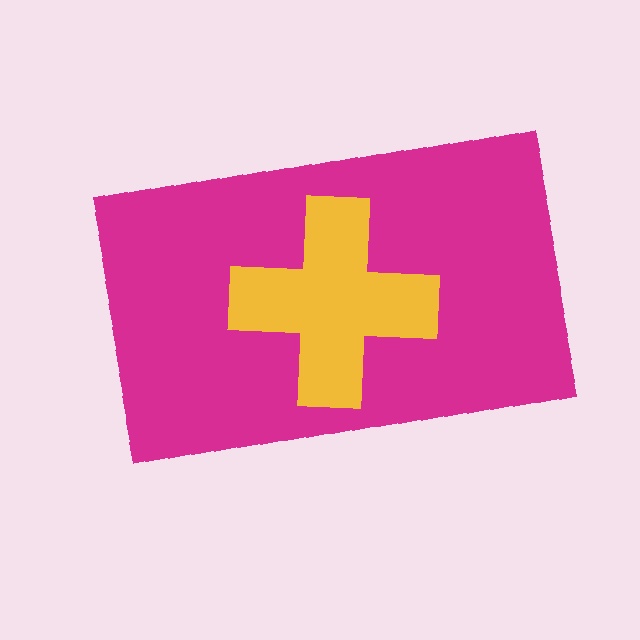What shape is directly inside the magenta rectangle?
The yellow cross.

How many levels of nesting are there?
2.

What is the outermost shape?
The magenta rectangle.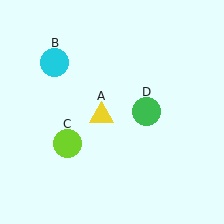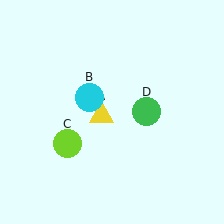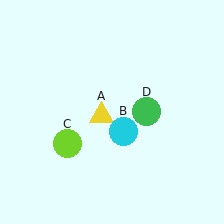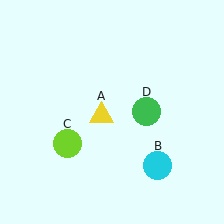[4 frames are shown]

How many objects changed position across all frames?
1 object changed position: cyan circle (object B).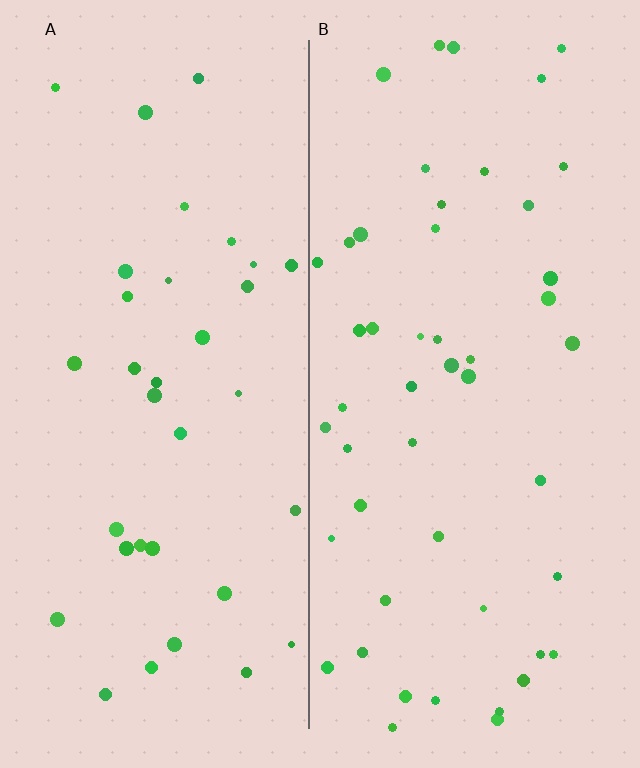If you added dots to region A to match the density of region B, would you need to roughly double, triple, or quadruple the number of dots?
Approximately double.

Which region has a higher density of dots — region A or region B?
B (the right).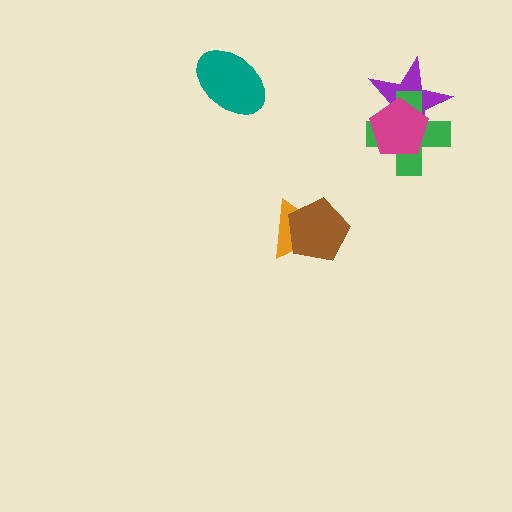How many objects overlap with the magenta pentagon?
2 objects overlap with the magenta pentagon.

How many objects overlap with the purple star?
2 objects overlap with the purple star.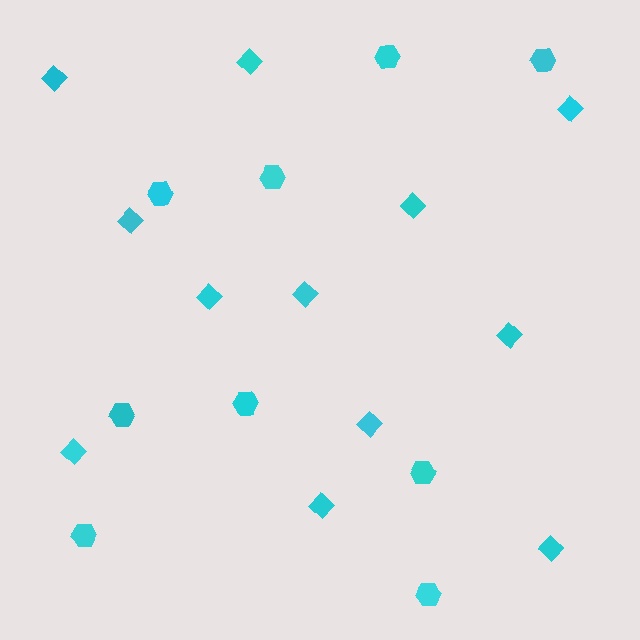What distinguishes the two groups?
There are 2 groups: one group of diamonds (12) and one group of hexagons (9).